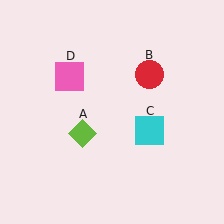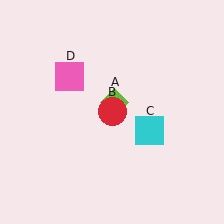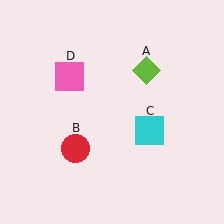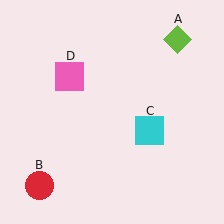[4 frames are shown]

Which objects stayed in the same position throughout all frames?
Cyan square (object C) and pink square (object D) remained stationary.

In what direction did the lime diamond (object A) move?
The lime diamond (object A) moved up and to the right.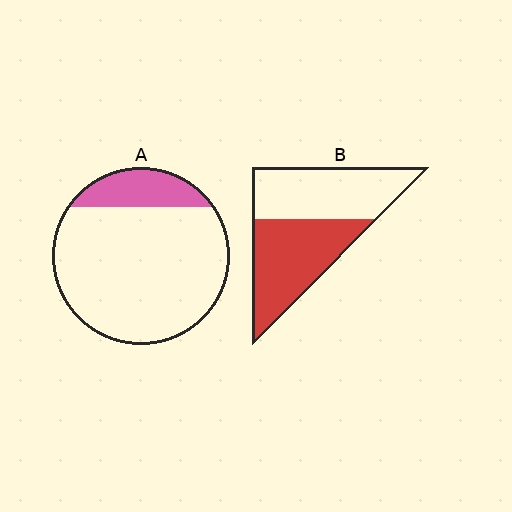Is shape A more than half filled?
No.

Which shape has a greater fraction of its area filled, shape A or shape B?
Shape B.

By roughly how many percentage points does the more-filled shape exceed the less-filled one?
By roughly 35 percentage points (B over A).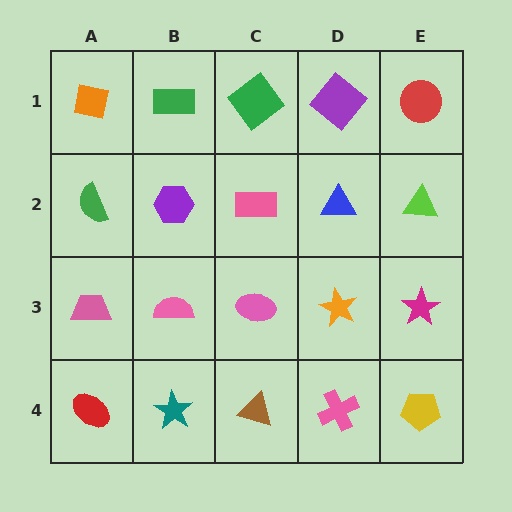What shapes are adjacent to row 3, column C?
A pink rectangle (row 2, column C), a brown triangle (row 4, column C), a pink semicircle (row 3, column B), an orange star (row 3, column D).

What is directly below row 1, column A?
A green semicircle.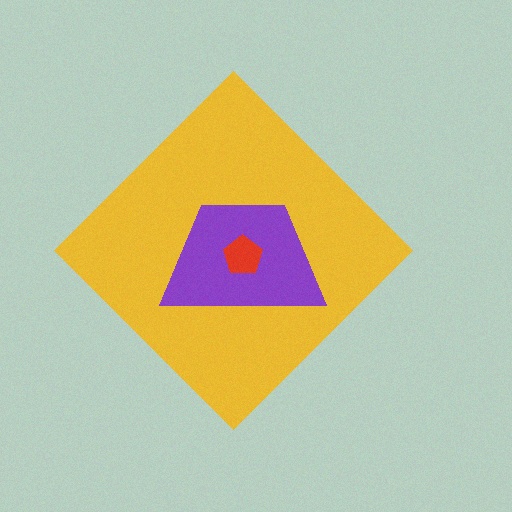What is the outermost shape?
The yellow diamond.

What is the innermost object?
The red pentagon.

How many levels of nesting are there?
3.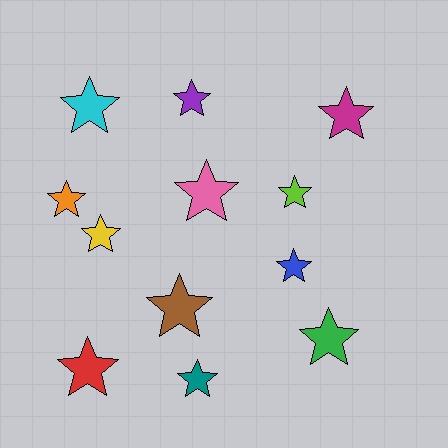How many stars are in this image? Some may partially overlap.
There are 12 stars.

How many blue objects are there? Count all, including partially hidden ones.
There is 1 blue object.